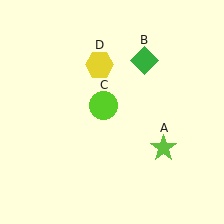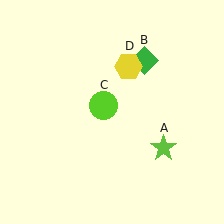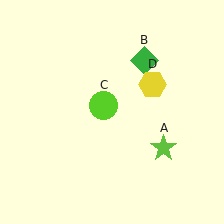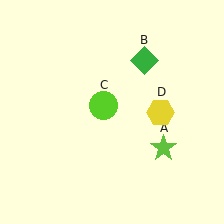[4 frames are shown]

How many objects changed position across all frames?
1 object changed position: yellow hexagon (object D).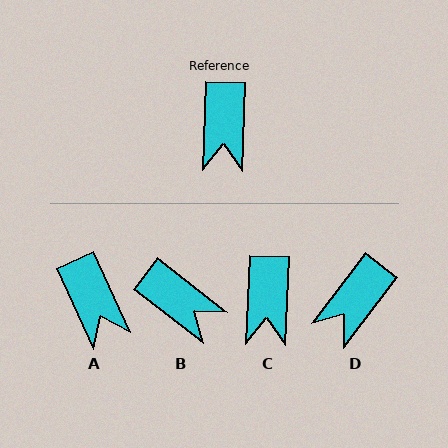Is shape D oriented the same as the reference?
No, it is off by about 35 degrees.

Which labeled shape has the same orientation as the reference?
C.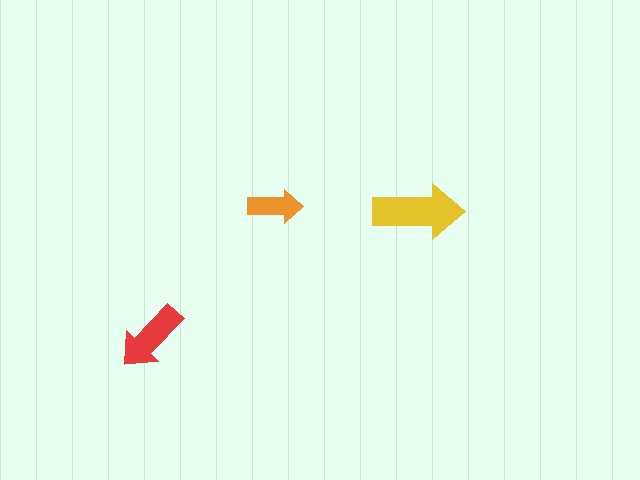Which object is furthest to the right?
The yellow arrow is rightmost.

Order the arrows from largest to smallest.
the yellow one, the red one, the orange one.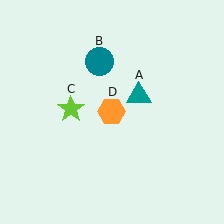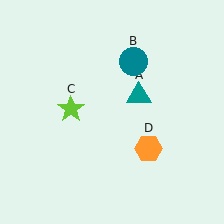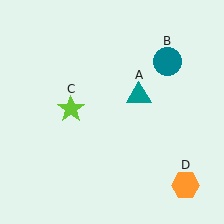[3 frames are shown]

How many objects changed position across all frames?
2 objects changed position: teal circle (object B), orange hexagon (object D).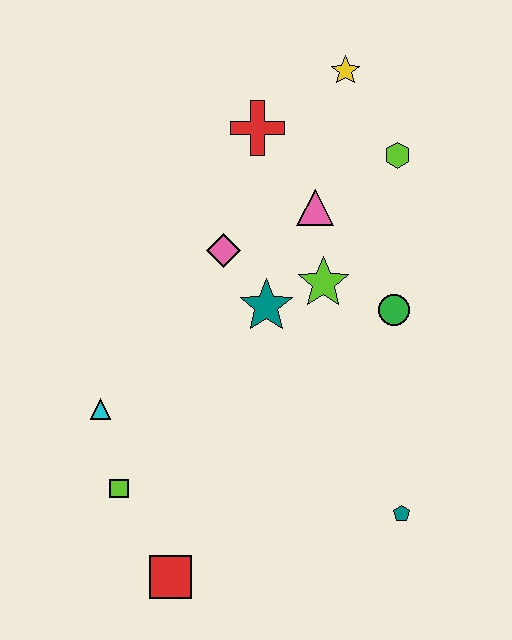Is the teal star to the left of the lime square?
No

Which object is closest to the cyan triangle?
The lime square is closest to the cyan triangle.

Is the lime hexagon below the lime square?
No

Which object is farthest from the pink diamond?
The red square is farthest from the pink diamond.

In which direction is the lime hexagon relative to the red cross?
The lime hexagon is to the right of the red cross.